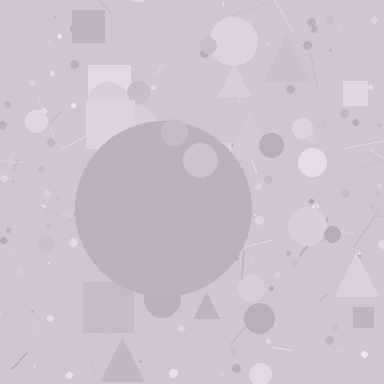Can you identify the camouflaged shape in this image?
The camouflaged shape is a circle.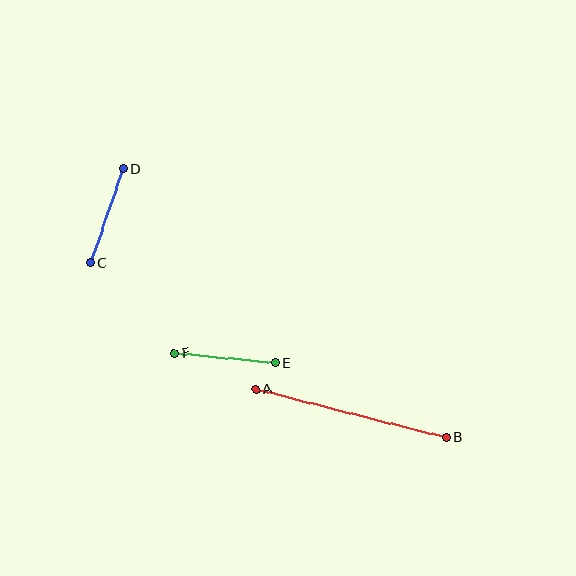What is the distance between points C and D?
The distance is approximately 99 pixels.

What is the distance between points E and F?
The distance is approximately 101 pixels.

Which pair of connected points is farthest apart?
Points A and B are farthest apart.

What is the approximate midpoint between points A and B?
The midpoint is at approximately (351, 413) pixels.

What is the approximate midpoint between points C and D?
The midpoint is at approximately (107, 216) pixels.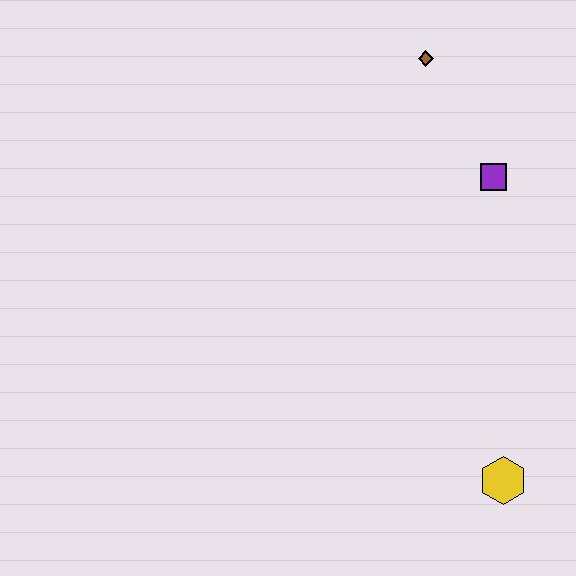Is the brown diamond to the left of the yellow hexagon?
Yes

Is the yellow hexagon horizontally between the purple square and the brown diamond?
No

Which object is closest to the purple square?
The brown diamond is closest to the purple square.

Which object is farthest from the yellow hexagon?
The brown diamond is farthest from the yellow hexagon.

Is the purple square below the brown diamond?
Yes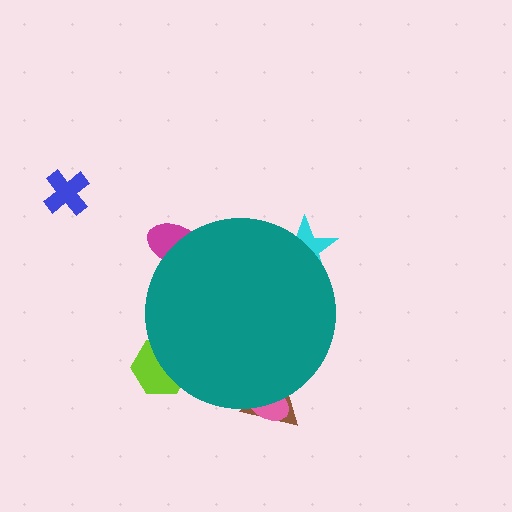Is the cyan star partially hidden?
Yes, the cyan star is partially hidden behind the teal circle.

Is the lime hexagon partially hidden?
Yes, the lime hexagon is partially hidden behind the teal circle.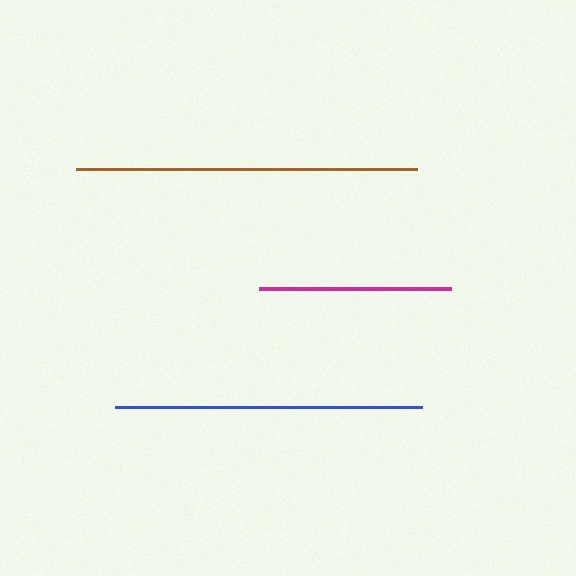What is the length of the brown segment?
The brown segment is approximately 341 pixels long.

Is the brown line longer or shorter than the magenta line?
The brown line is longer than the magenta line.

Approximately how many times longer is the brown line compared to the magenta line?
The brown line is approximately 1.8 times the length of the magenta line.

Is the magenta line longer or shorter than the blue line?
The blue line is longer than the magenta line.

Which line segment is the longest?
The brown line is the longest at approximately 341 pixels.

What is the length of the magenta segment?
The magenta segment is approximately 192 pixels long.